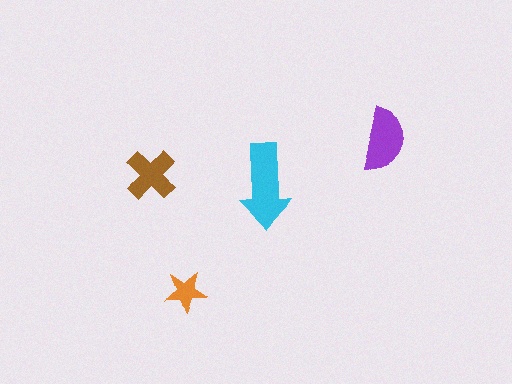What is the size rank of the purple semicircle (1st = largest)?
2nd.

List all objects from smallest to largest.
The orange star, the brown cross, the purple semicircle, the cyan arrow.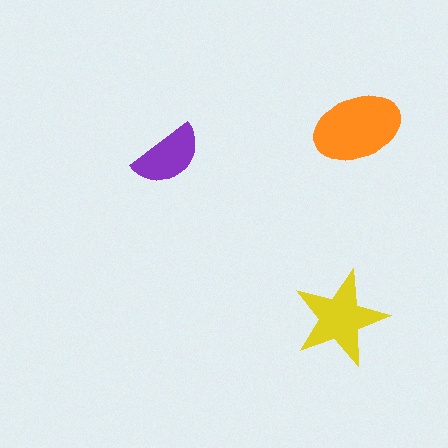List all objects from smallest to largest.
The purple semicircle, the yellow star, the orange ellipse.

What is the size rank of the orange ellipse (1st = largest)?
1st.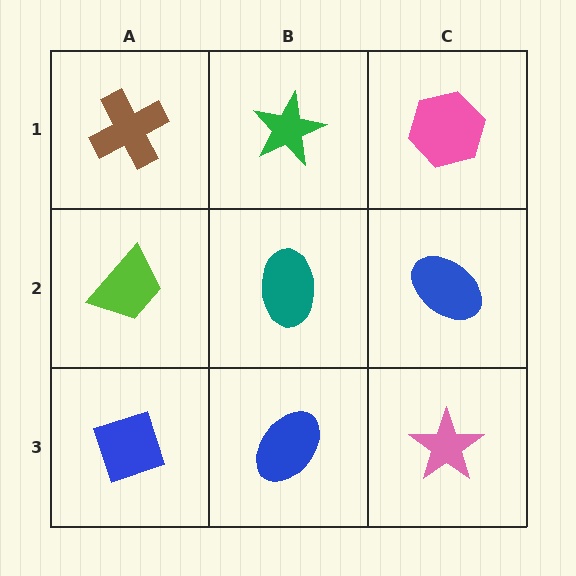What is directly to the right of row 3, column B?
A pink star.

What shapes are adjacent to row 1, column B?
A teal ellipse (row 2, column B), a brown cross (row 1, column A), a pink hexagon (row 1, column C).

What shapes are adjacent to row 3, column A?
A lime trapezoid (row 2, column A), a blue ellipse (row 3, column B).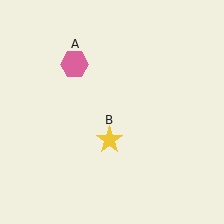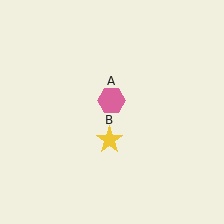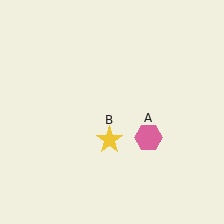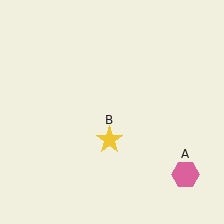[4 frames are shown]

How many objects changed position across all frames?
1 object changed position: pink hexagon (object A).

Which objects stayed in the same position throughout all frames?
Yellow star (object B) remained stationary.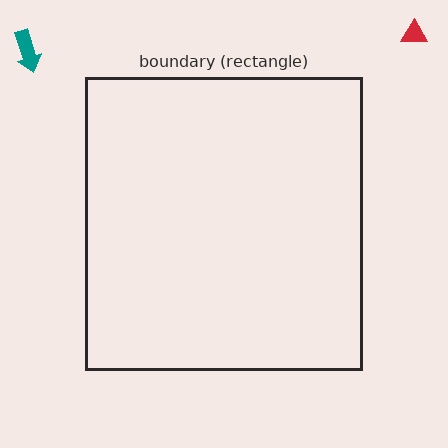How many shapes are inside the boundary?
0 inside, 2 outside.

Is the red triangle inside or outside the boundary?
Outside.